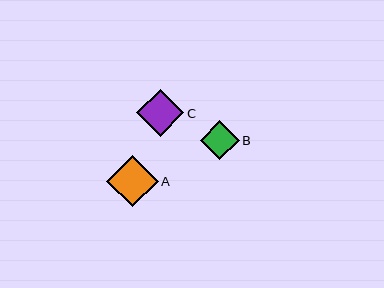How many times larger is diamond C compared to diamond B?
Diamond C is approximately 1.2 times the size of diamond B.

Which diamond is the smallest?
Diamond B is the smallest with a size of approximately 39 pixels.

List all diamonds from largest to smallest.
From largest to smallest: A, C, B.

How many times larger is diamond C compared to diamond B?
Diamond C is approximately 1.2 times the size of diamond B.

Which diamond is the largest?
Diamond A is the largest with a size of approximately 51 pixels.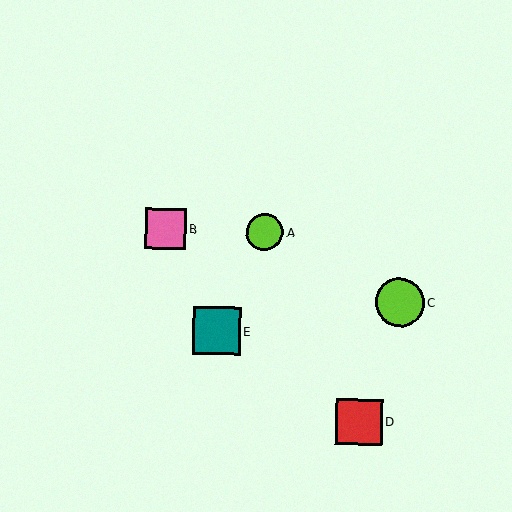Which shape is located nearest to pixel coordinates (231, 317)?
The teal square (labeled E) at (216, 331) is nearest to that location.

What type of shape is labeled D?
Shape D is a red square.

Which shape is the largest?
The lime circle (labeled C) is the largest.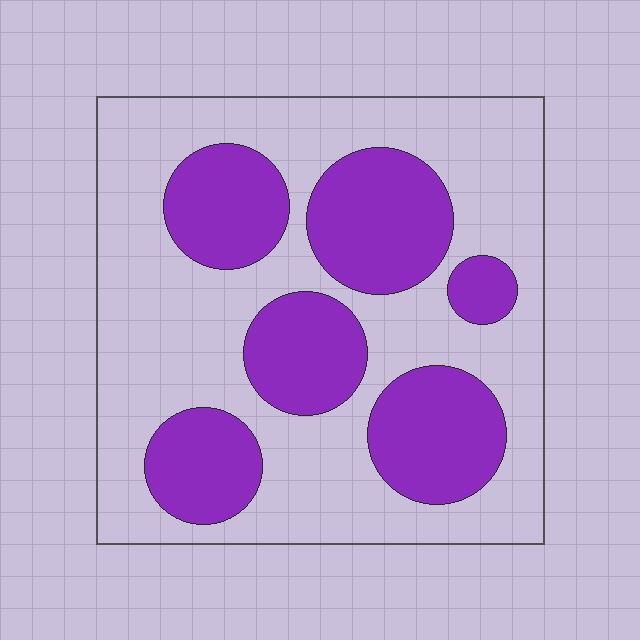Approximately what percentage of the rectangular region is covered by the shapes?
Approximately 35%.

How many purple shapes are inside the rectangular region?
6.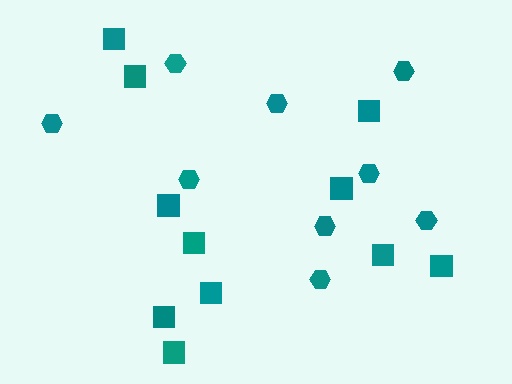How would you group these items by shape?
There are 2 groups: one group of squares (11) and one group of hexagons (9).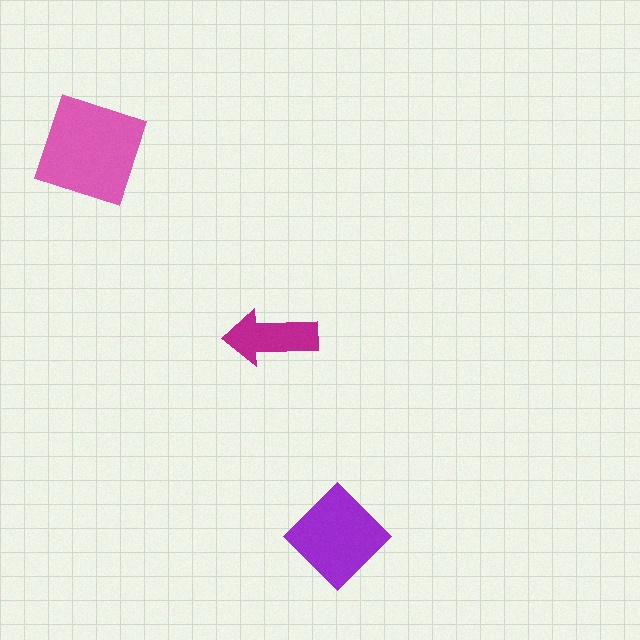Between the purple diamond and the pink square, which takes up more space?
The pink square.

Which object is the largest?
The pink square.